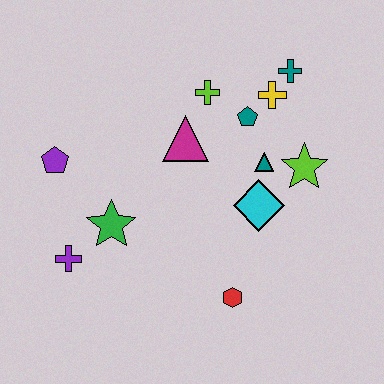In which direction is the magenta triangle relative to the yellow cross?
The magenta triangle is to the left of the yellow cross.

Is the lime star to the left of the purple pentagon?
No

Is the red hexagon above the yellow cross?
No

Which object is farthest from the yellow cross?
The purple cross is farthest from the yellow cross.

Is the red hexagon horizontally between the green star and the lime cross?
No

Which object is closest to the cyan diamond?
The teal triangle is closest to the cyan diamond.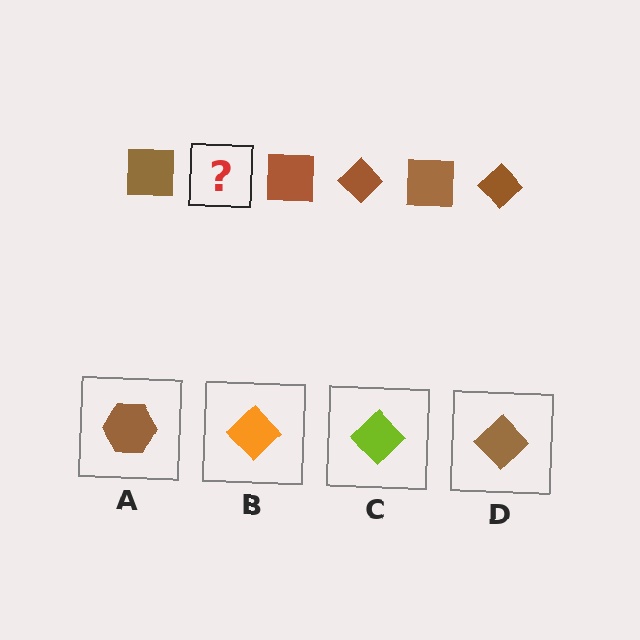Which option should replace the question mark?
Option D.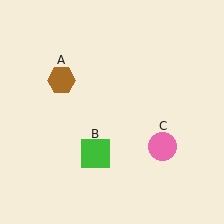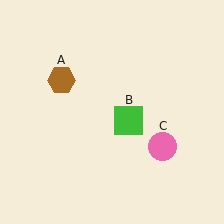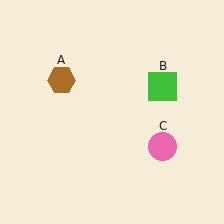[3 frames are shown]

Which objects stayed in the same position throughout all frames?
Brown hexagon (object A) and pink circle (object C) remained stationary.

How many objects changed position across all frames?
1 object changed position: green square (object B).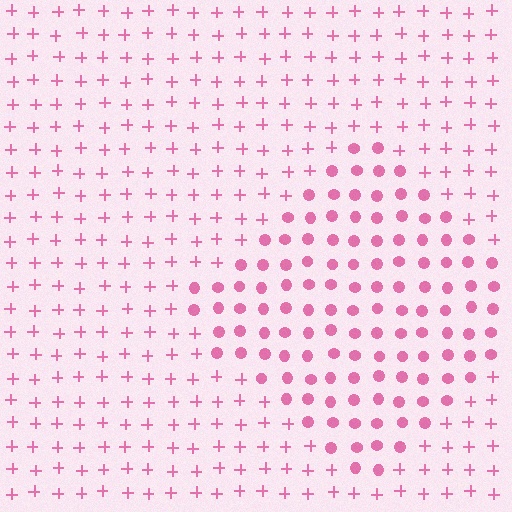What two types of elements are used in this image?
The image uses circles inside the diamond region and plus signs outside it.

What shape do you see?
I see a diamond.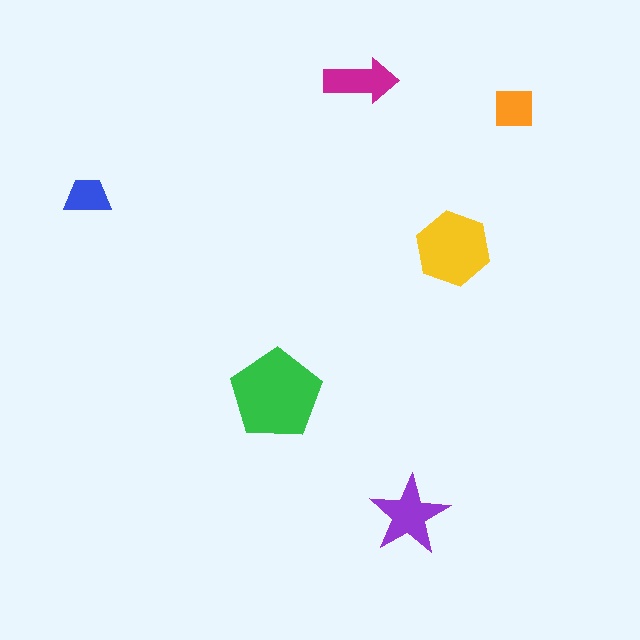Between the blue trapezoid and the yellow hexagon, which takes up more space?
The yellow hexagon.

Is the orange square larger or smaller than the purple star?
Smaller.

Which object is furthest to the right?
The orange square is rightmost.